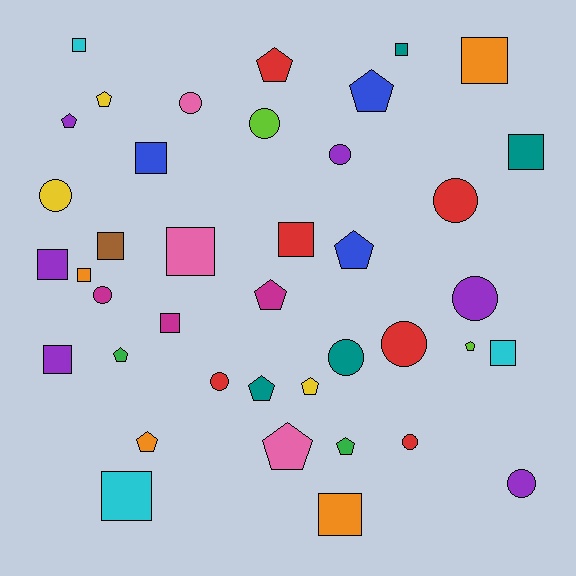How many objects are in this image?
There are 40 objects.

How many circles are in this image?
There are 12 circles.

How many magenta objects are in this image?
There are 3 magenta objects.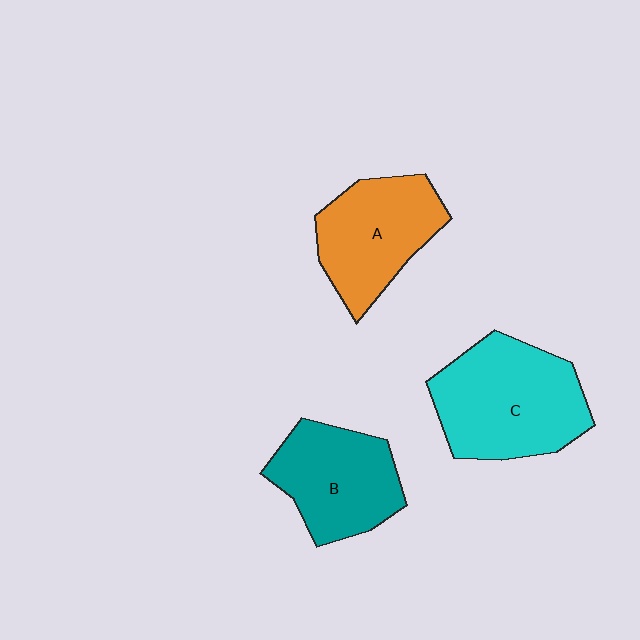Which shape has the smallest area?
Shape B (teal).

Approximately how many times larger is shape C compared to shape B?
Approximately 1.3 times.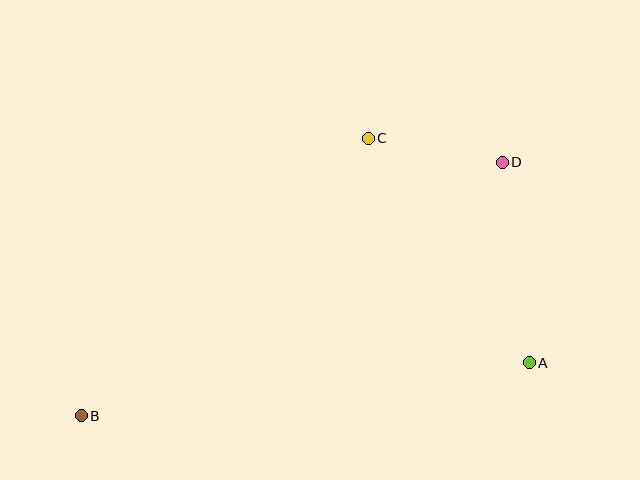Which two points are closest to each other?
Points C and D are closest to each other.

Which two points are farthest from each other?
Points B and D are farthest from each other.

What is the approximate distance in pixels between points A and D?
The distance between A and D is approximately 202 pixels.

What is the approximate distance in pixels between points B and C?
The distance between B and C is approximately 399 pixels.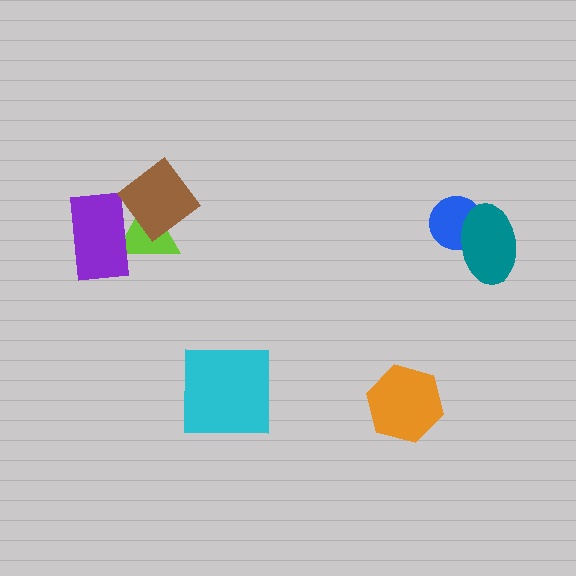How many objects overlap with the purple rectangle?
2 objects overlap with the purple rectangle.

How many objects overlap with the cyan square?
0 objects overlap with the cyan square.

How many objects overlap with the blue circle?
1 object overlaps with the blue circle.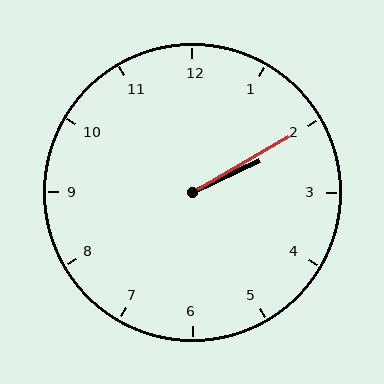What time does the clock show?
2:10.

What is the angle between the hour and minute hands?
Approximately 5 degrees.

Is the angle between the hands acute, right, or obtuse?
It is acute.